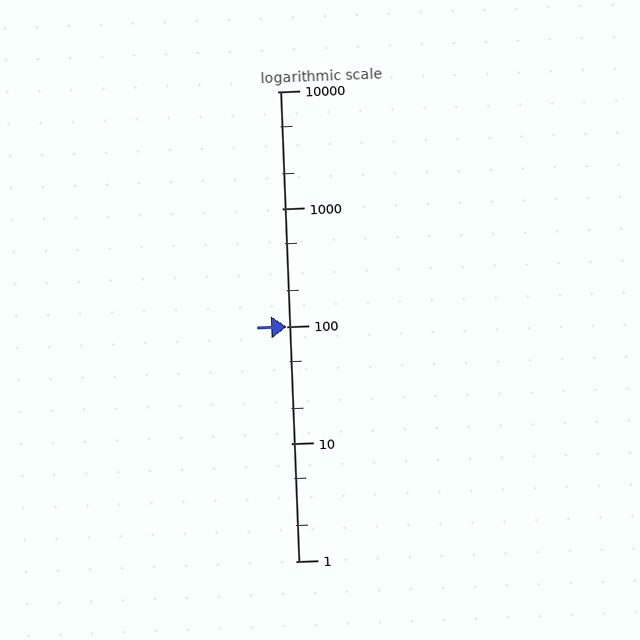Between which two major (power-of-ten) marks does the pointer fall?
The pointer is between 100 and 1000.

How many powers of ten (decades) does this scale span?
The scale spans 4 decades, from 1 to 10000.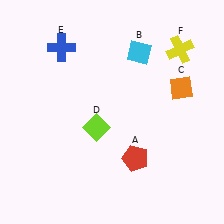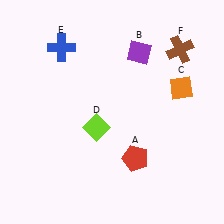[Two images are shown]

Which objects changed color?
B changed from cyan to purple. F changed from yellow to brown.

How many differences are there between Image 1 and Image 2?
There are 2 differences between the two images.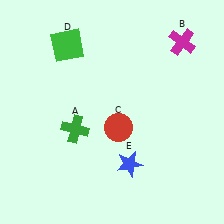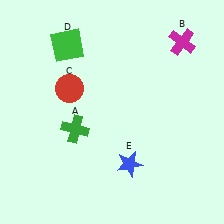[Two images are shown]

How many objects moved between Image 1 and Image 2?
1 object moved between the two images.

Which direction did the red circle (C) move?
The red circle (C) moved left.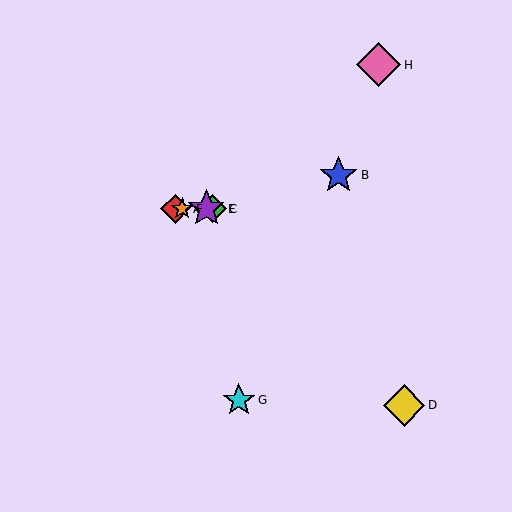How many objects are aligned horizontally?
4 objects (A, C, E, F) are aligned horizontally.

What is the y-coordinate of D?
Object D is at y≈405.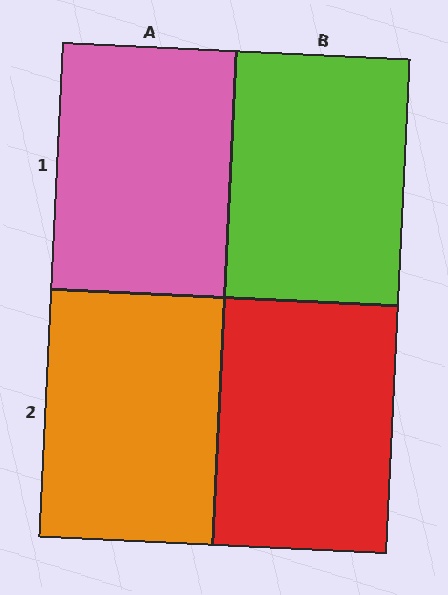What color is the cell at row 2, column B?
Red.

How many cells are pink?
1 cell is pink.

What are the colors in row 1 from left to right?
Pink, lime.